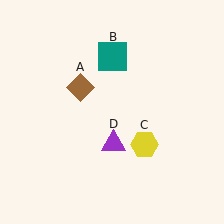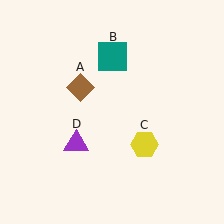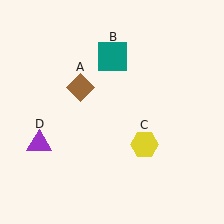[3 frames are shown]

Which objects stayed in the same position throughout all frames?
Brown diamond (object A) and teal square (object B) and yellow hexagon (object C) remained stationary.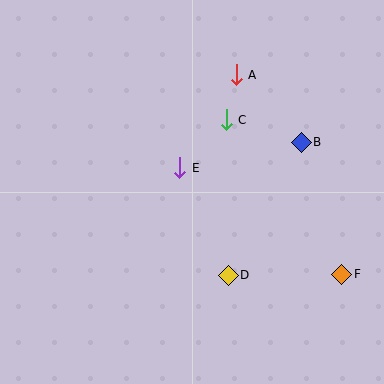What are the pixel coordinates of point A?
Point A is at (236, 75).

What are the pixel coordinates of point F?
Point F is at (342, 274).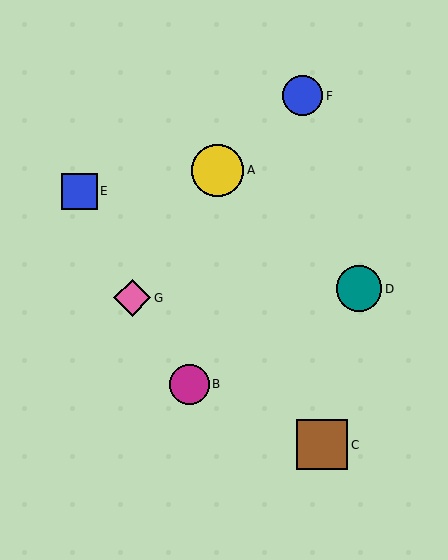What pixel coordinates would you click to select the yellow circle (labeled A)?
Click at (218, 170) to select the yellow circle A.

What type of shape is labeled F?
Shape F is a blue circle.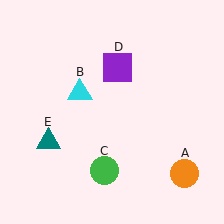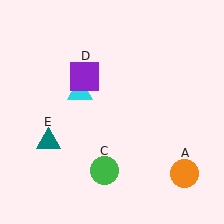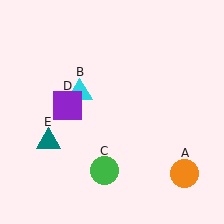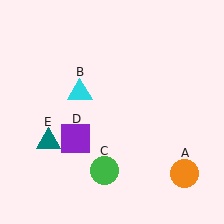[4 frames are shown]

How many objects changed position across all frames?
1 object changed position: purple square (object D).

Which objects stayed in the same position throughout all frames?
Orange circle (object A) and cyan triangle (object B) and green circle (object C) and teal triangle (object E) remained stationary.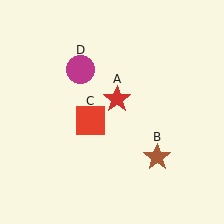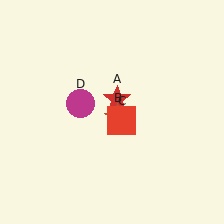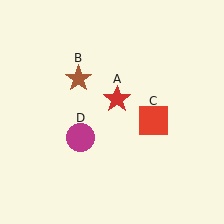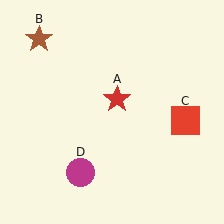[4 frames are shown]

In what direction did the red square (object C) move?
The red square (object C) moved right.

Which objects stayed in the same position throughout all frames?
Red star (object A) remained stationary.